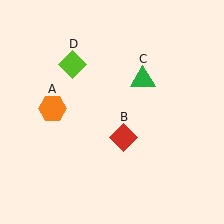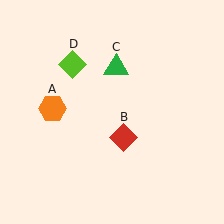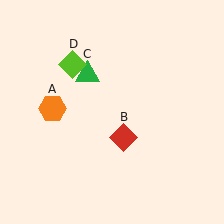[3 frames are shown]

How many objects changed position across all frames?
1 object changed position: green triangle (object C).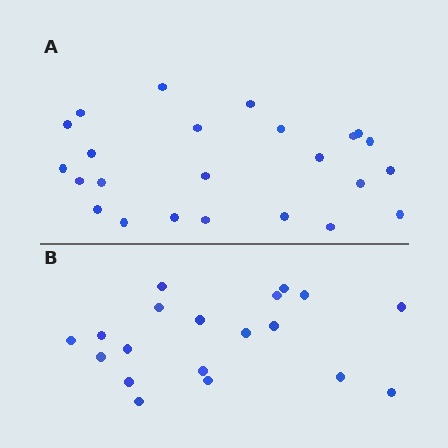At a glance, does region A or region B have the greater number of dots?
Region A (the top region) has more dots.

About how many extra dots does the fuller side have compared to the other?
Region A has about 5 more dots than region B.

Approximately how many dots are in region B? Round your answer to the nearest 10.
About 20 dots. (The exact count is 19, which rounds to 20.)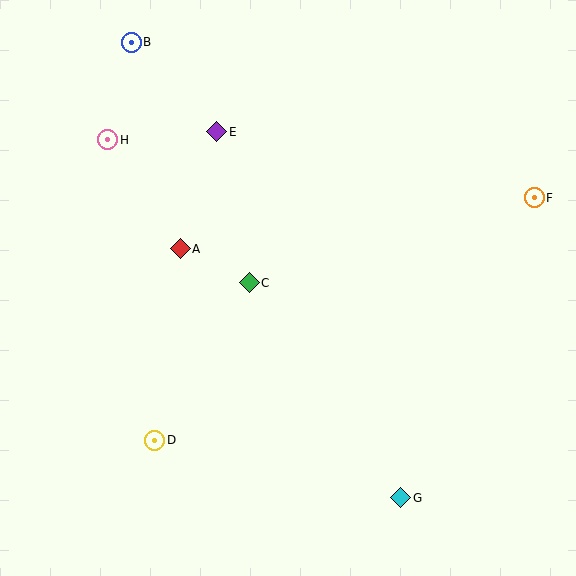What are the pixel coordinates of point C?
Point C is at (249, 283).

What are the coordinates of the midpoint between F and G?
The midpoint between F and G is at (468, 348).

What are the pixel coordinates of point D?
Point D is at (155, 440).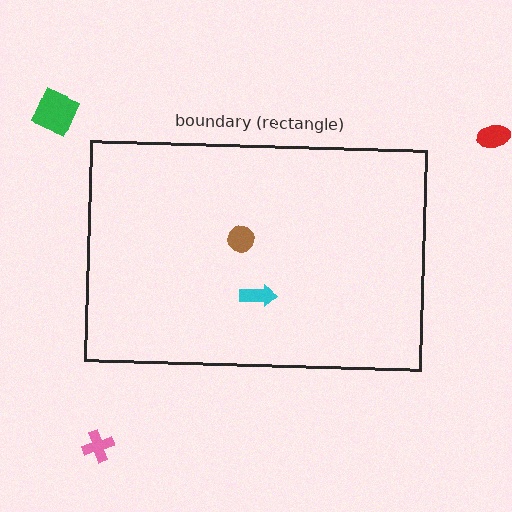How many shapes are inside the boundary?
2 inside, 3 outside.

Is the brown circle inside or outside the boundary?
Inside.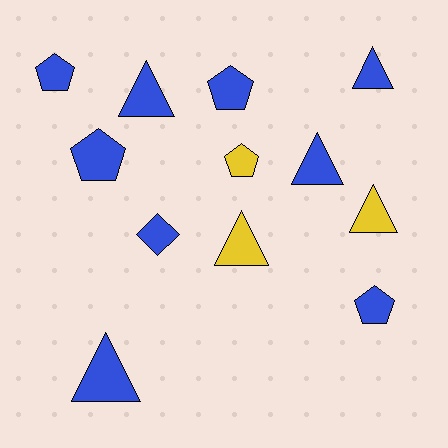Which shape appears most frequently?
Triangle, with 6 objects.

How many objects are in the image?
There are 12 objects.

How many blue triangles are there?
There are 4 blue triangles.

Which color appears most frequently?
Blue, with 9 objects.